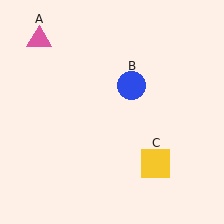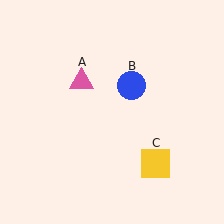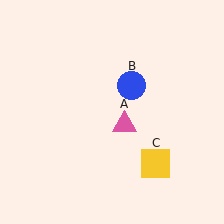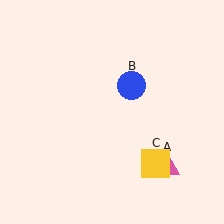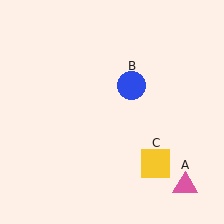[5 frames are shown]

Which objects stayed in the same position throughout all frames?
Blue circle (object B) and yellow square (object C) remained stationary.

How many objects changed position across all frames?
1 object changed position: pink triangle (object A).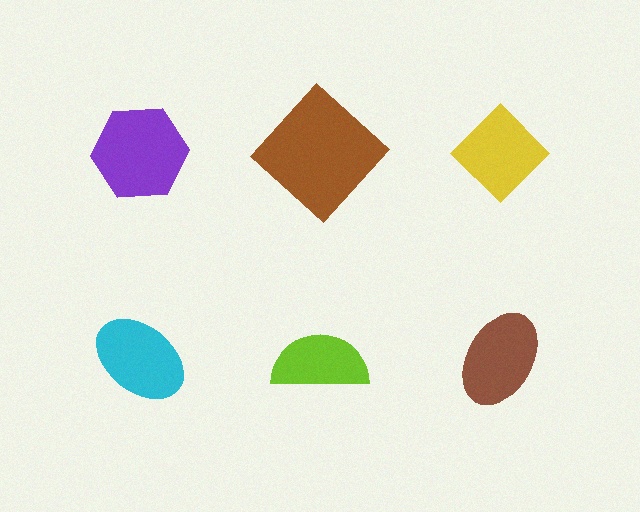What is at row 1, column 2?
A brown diamond.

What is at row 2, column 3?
A brown ellipse.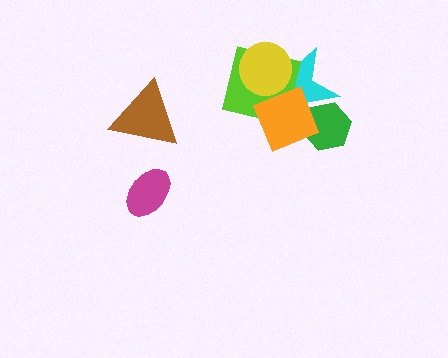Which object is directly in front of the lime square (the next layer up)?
The orange diamond is directly in front of the lime square.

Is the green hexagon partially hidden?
Yes, it is partially covered by another shape.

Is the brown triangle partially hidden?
No, no other shape covers it.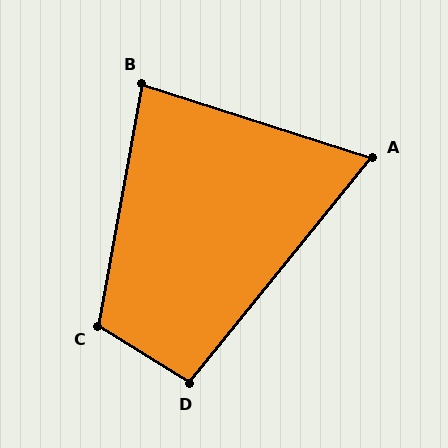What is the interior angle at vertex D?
Approximately 97 degrees (obtuse).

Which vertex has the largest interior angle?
C, at approximately 111 degrees.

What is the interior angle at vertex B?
Approximately 83 degrees (acute).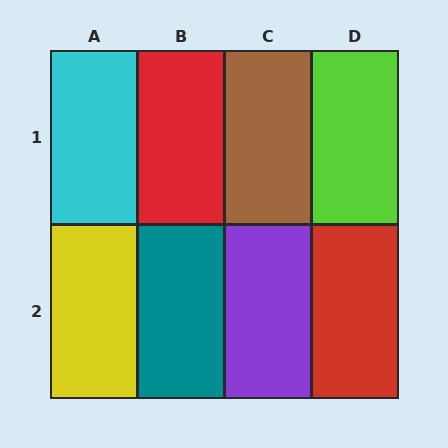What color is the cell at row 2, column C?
Purple.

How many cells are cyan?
1 cell is cyan.